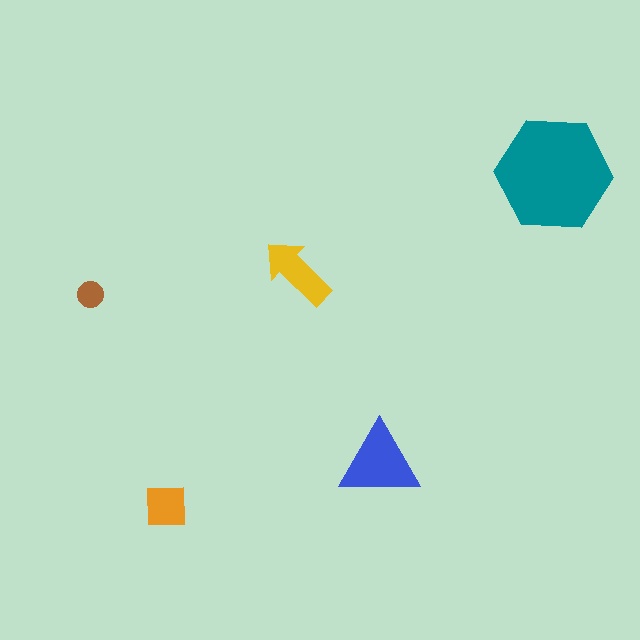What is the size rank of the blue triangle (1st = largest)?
2nd.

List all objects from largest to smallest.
The teal hexagon, the blue triangle, the yellow arrow, the orange square, the brown circle.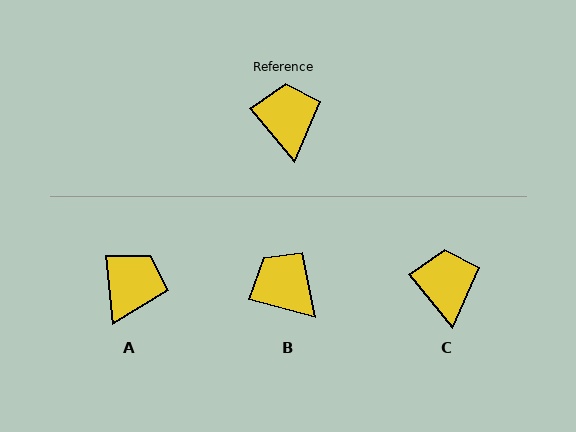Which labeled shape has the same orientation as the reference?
C.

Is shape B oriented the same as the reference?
No, it is off by about 35 degrees.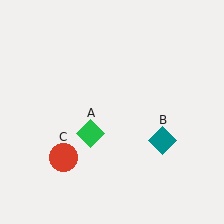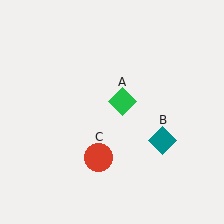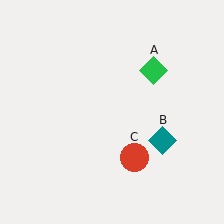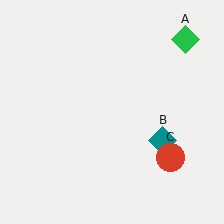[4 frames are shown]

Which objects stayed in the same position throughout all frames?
Teal diamond (object B) remained stationary.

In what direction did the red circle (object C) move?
The red circle (object C) moved right.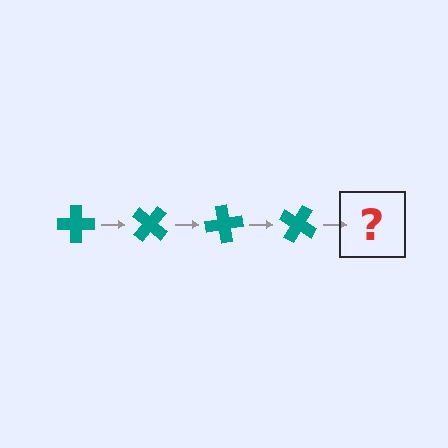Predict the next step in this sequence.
The next step is a teal cross rotated 160 degrees.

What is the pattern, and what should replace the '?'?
The pattern is that the cross rotates 40 degrees each step. The '?' should be a teal cross rotated 160 degrees.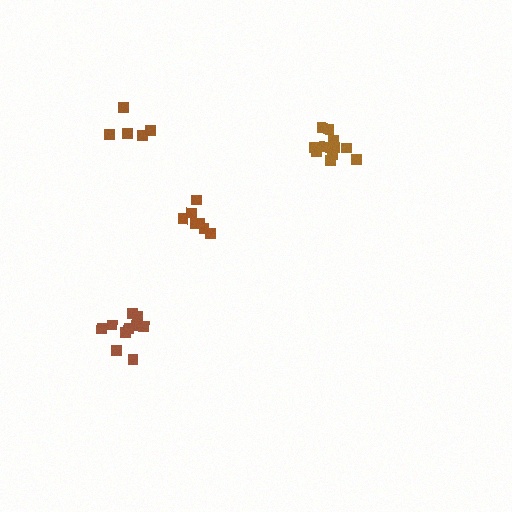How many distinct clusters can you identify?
There are 4 distinct clusters.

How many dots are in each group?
Group 1: 11 dots, Group 2: 7 dots, Group 3: 5 dots, Group 4: 10 dots (33 total).